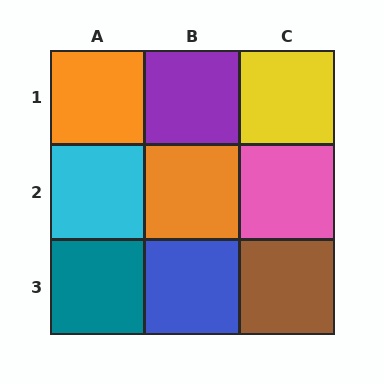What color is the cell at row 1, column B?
Purple.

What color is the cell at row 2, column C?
Pink.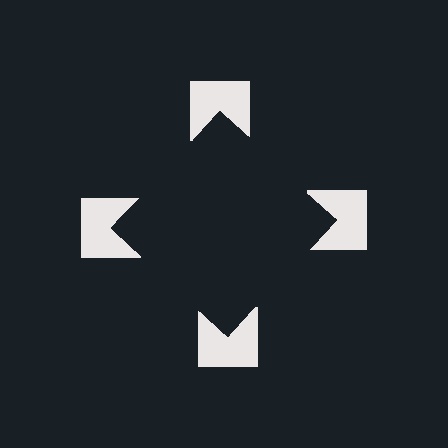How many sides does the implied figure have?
4 sides.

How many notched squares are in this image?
There are 4 — one at each vertex of the illusory square.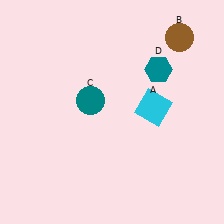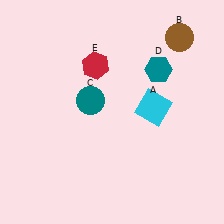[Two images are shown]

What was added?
A red hexagon (E) was added in Image 2.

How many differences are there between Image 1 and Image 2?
There is 1 difference between the two images.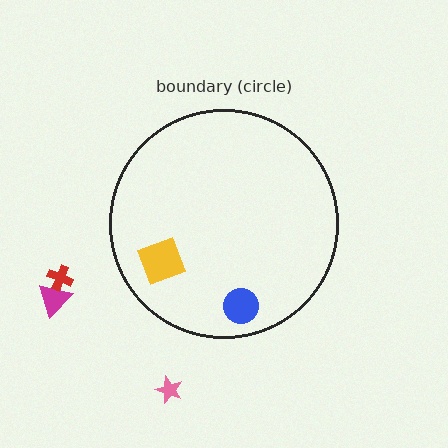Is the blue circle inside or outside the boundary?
Inside.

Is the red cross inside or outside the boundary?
Outside.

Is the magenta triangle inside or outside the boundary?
Outside.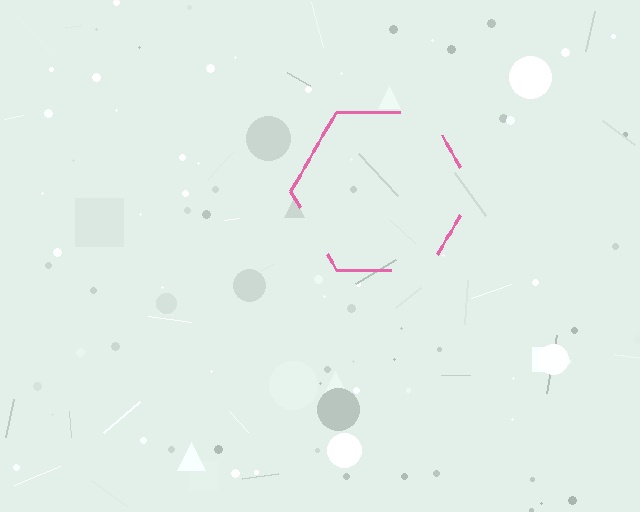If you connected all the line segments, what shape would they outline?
They would outline a hexagon.